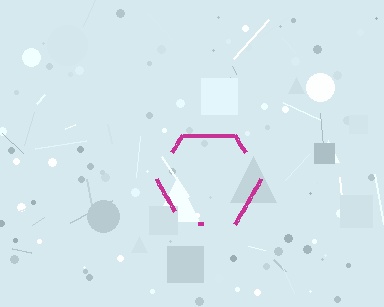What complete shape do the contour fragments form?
The contour fragments form a hexagon.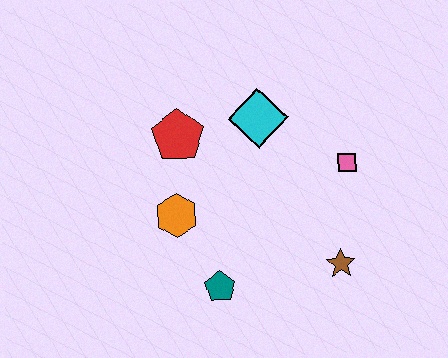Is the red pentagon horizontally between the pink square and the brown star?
No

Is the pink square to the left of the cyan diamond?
No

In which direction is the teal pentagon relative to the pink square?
The teal pentagon is to the left of the pink square.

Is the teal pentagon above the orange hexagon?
No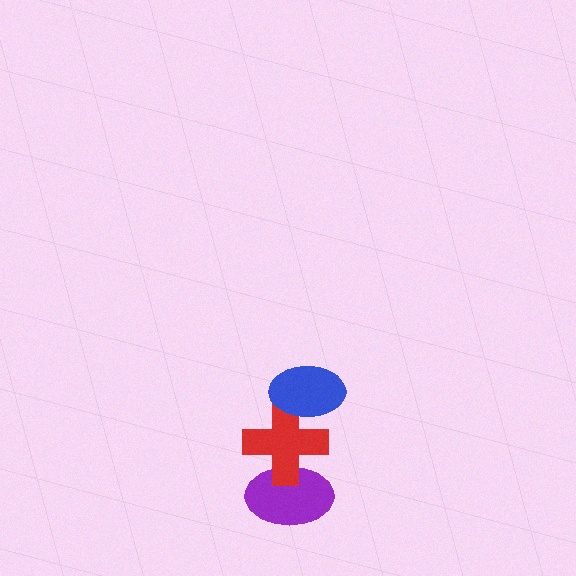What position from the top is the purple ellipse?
The purple ellipse is 3rd from the top.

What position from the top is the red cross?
The red cross is 2nd from the top.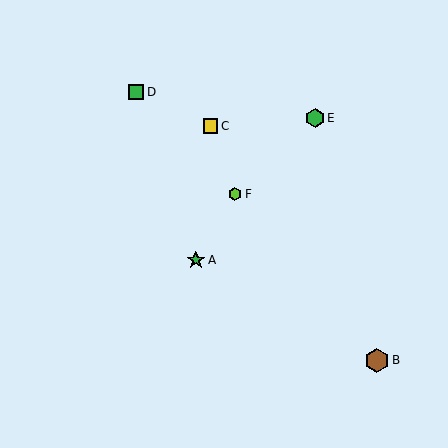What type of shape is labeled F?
Shape F is a lime hexagon.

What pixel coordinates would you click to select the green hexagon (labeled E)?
Click at (315, 118) to select the green hexagon E.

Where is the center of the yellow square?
The center of the yellow square is at (210, 126).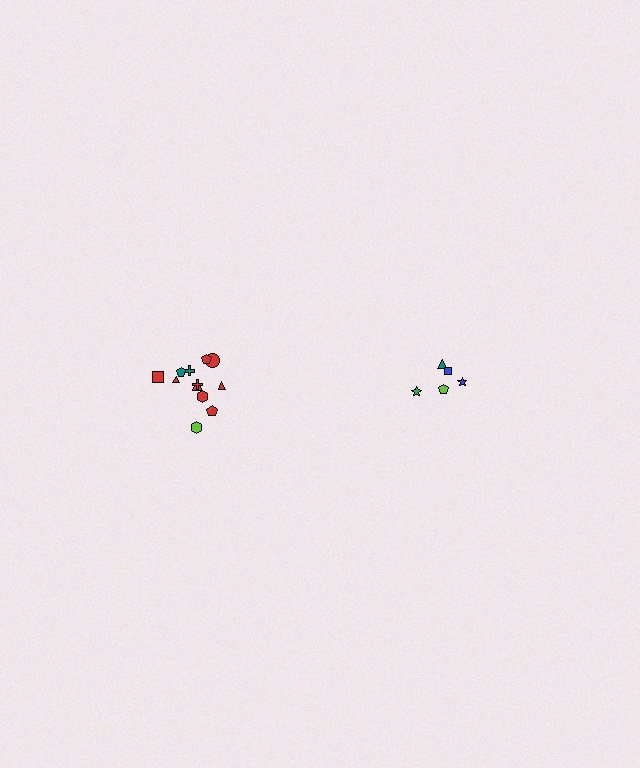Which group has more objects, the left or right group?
The left group.